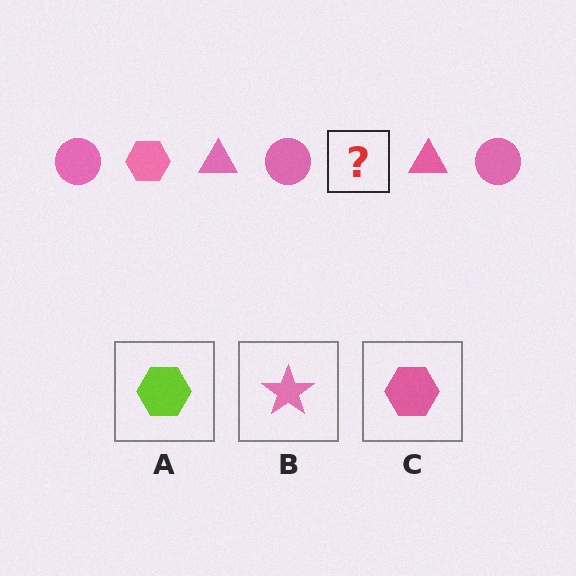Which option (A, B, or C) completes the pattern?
C.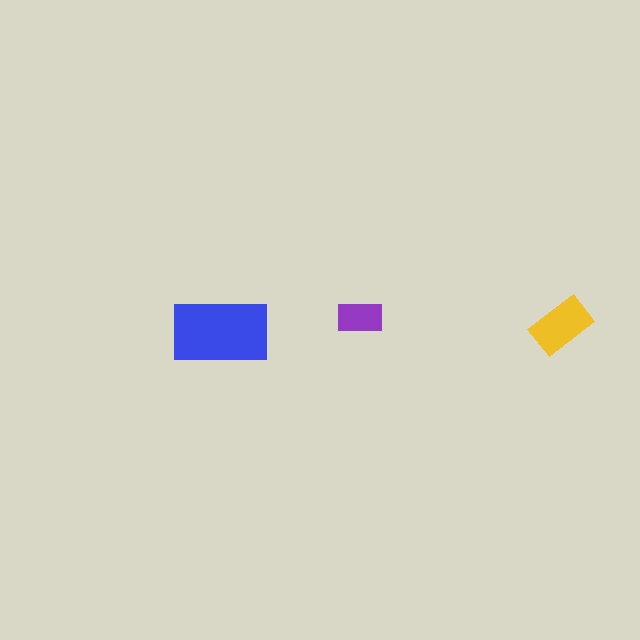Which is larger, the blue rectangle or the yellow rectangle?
The blue one.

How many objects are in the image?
There are 3 objects in the image.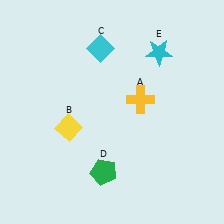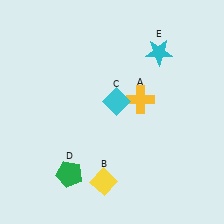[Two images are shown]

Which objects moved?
The objects that moved are: the yellow diamond (B), the cyan diamond (C), the green pentagon (D).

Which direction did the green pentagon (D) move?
The green pentagon (D) moved left.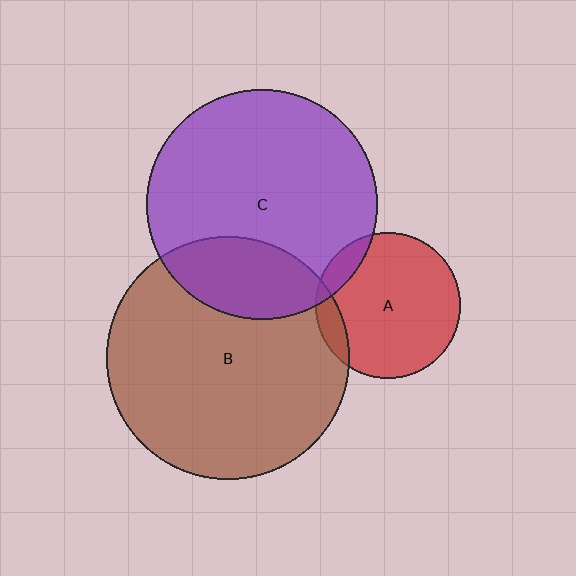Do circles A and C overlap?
Yes.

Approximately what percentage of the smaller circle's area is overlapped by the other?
Approximately 10%.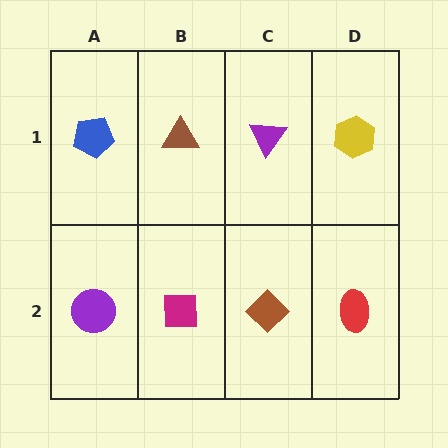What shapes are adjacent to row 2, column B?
A brown triangle (row 1, column B), a purple circle (row 2, column A), a brown diamond (row 2, column C).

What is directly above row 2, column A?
A blue pentagon.